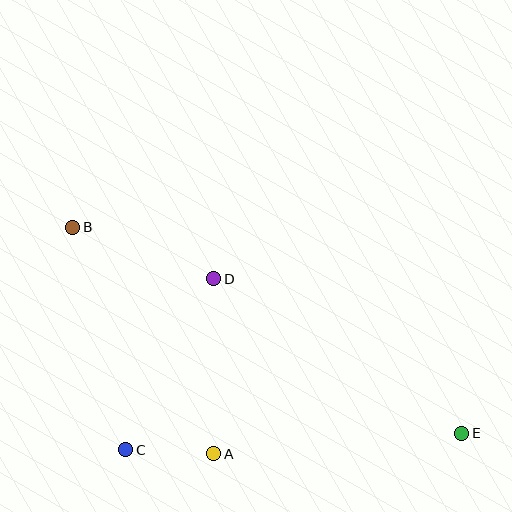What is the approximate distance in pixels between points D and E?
The distance between D and E is approximately 292 pixels.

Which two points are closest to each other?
Points A and C are closest to each other.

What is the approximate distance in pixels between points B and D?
The distance between B and D is approximately 150 pixels.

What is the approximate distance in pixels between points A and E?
The distance between A and E is approximately 249 pixels.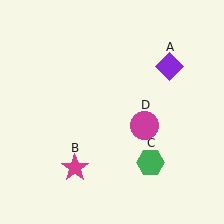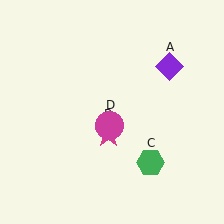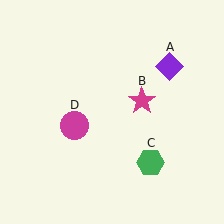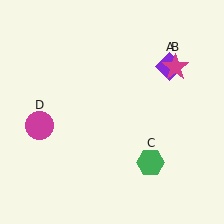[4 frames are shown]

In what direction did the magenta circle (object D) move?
The magenta circle (object D) moved left.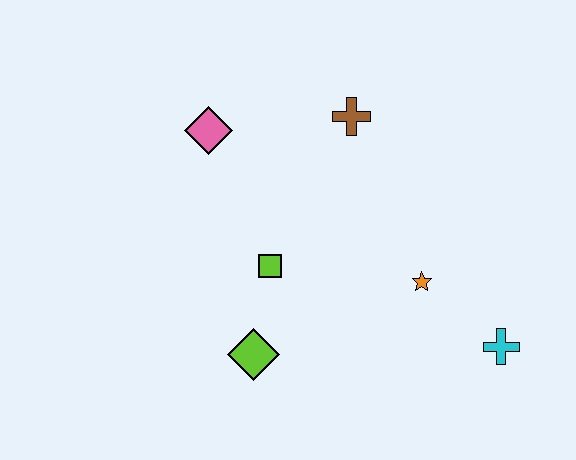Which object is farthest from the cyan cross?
The pink diamond is farthest from the cyan cross.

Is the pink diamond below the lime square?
No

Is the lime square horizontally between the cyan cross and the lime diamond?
Yes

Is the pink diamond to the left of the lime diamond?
Yes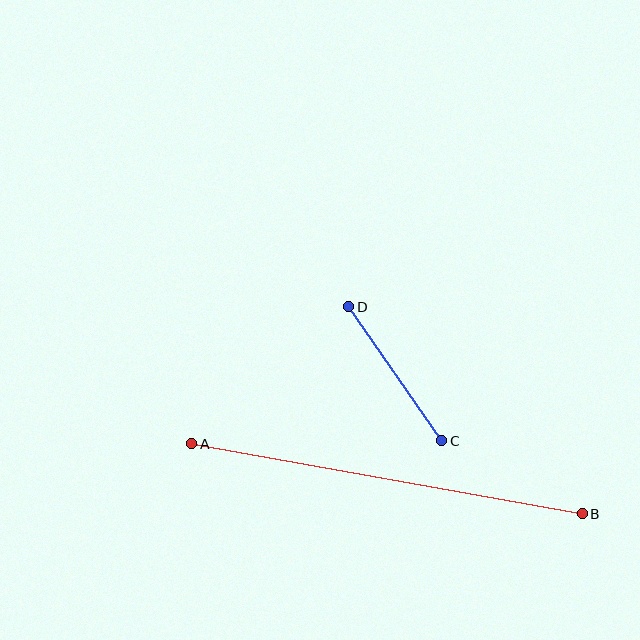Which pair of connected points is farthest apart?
Points A and B are farthest apart.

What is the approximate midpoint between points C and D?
The midpoint is at approximately (395, 374) pixels.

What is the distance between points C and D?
The distance is approximately 163 pixels.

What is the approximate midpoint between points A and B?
The midpoint is at approximately (387, 479) pixels.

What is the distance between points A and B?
The distance is approximately 397 pixels.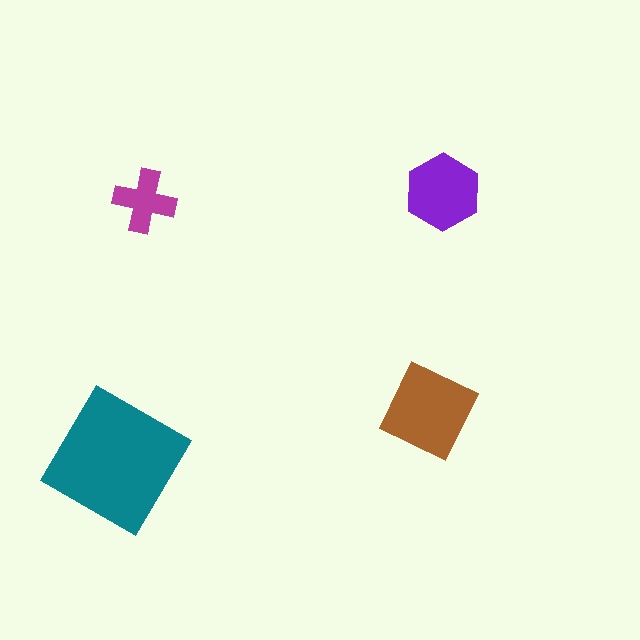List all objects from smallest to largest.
The magenta cross, the purple hexagon, the brown diamond, the teal diamond.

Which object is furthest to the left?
The teal diamond is leftmost.